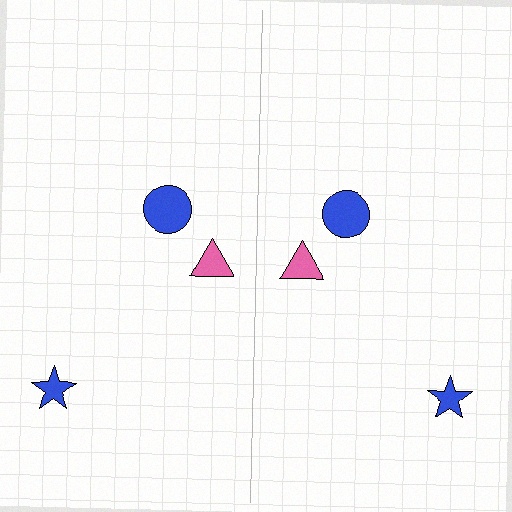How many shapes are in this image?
There are 6 shapes in this image.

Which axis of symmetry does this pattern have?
The pattern has a vertical axis of symmetry running through the center of the image.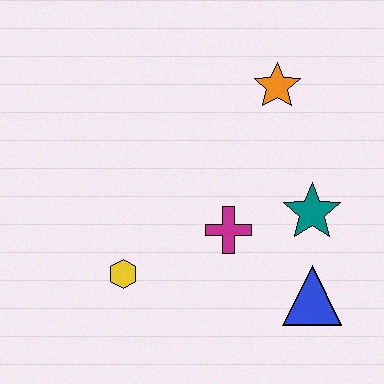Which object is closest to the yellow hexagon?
The magenta cross is closest to the yellow hexagon.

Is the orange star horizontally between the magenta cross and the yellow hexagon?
No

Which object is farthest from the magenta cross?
The orange star is farthest from the magenta cross.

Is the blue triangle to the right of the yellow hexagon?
Yes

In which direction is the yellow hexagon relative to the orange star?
The yellow hexagon is below the orange star.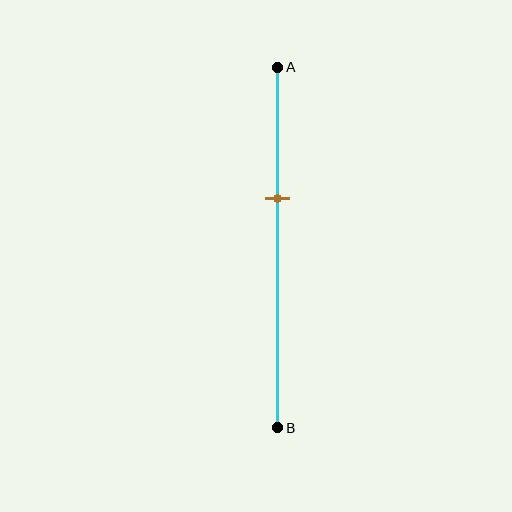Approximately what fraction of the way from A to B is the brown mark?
The brown mark is approximately 35% of the way from A to B.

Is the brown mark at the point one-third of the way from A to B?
No, the mark is at about 35% from A, not at the 33% one-third point.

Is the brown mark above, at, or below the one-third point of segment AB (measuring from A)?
The brown mark is below the one-third point of segment AB.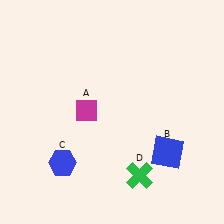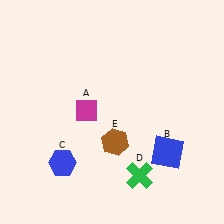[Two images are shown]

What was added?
A brown hexagon (E) was added in Image 2.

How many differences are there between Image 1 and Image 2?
There is 1 difference between the two images.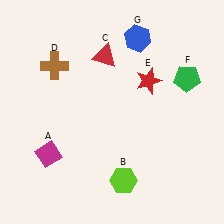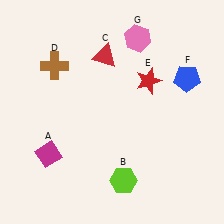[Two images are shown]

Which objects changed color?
F changed from green to blue. G changed from blue to pink.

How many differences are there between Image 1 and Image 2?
There are 2 differences between the two images.